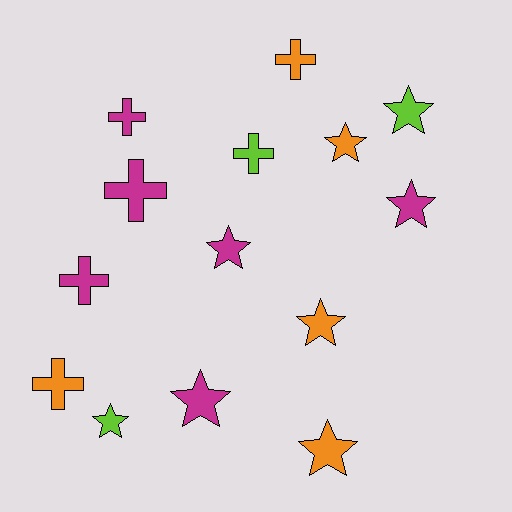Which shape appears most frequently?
Star, with 8 objects.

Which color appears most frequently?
Magenta, with 6 objects.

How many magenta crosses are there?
There are 3 magenta crosses.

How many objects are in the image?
There are 14 objects.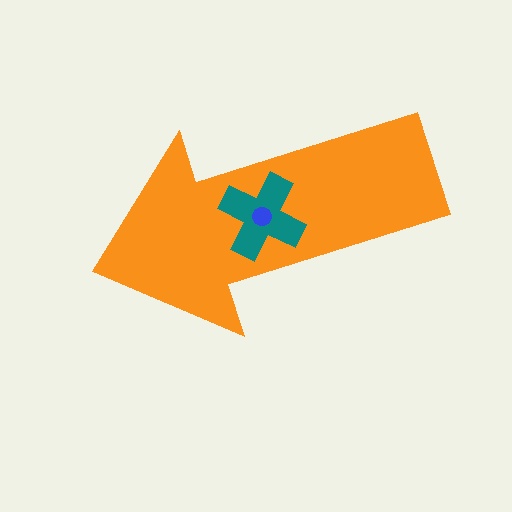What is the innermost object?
The blue circle.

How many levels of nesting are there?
3.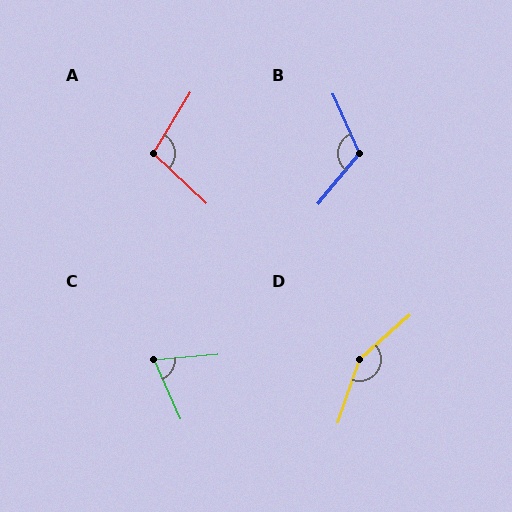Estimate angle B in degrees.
Approximately 116 degrees.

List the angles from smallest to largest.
C (71°), A (102°), B (116°), D (150°).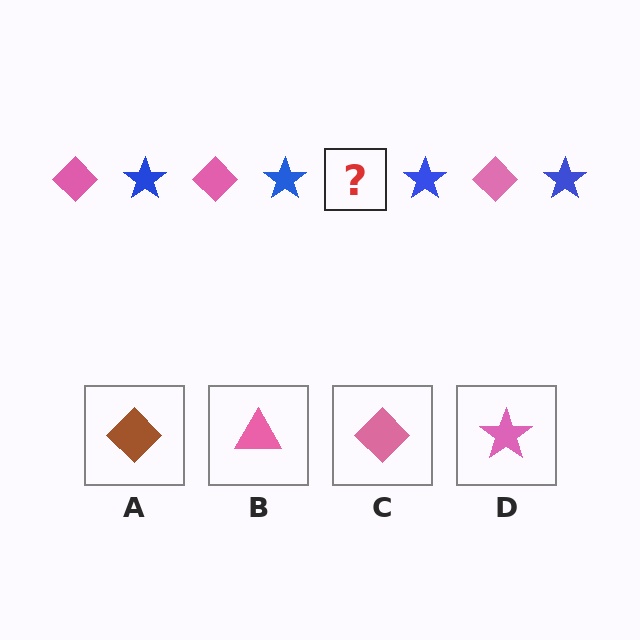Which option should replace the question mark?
Option C.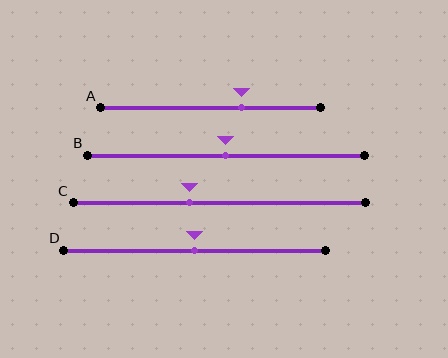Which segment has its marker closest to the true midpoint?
Segment B has its marker closest to the true midpoint.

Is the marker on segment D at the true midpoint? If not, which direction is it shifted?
Yes, the marker on segment D is at the true midpoint.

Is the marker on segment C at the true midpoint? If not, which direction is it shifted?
No, the marker on segment C is shifted to the left by about 10% of the segment length.